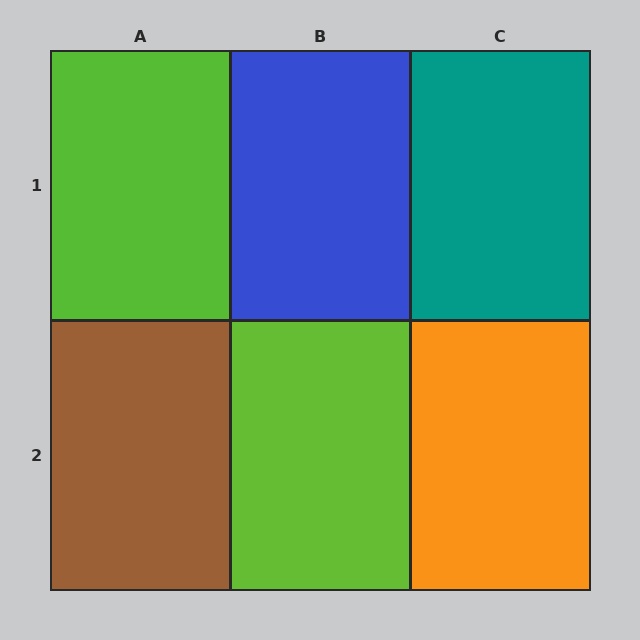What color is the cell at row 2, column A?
Brown.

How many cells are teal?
1 cell is teal.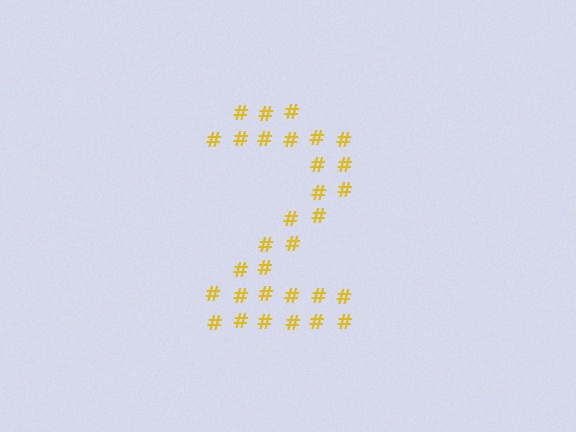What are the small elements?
The small elements are hash symbols.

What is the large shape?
The large shape is the digit 2.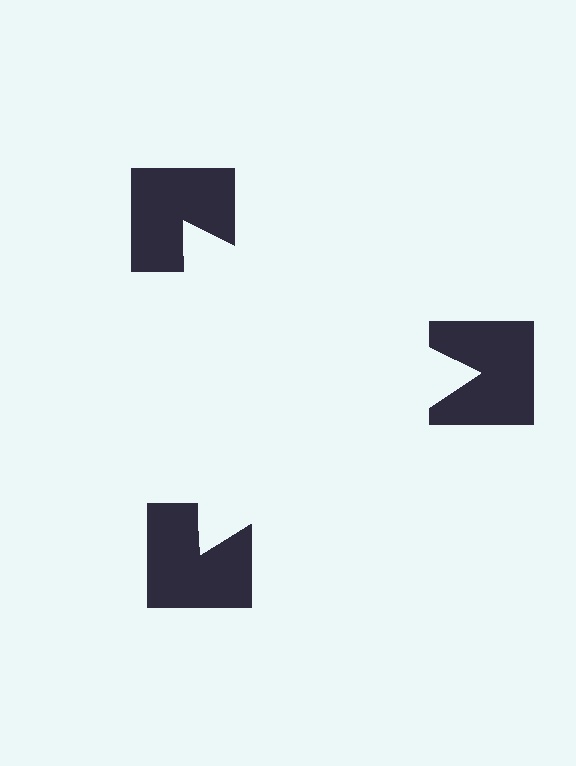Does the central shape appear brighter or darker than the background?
It typically appears slightly brighter than the background, even though no actual brightness change is drawn.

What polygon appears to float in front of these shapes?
An illusory triangle — its edges are inferred from the aligned wedge cuts in the notched squares, not physically drawn.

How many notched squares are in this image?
There are 3 — one at each vertex of the illusory triangle.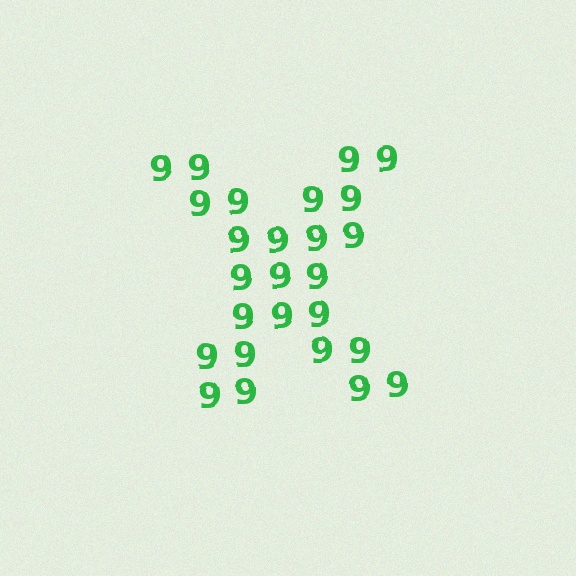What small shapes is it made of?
It is made of small digit 9's.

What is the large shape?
The large shape is the letter X.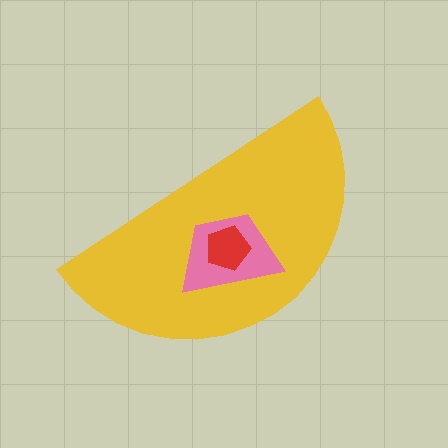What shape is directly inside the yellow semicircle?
The pink trapezoid.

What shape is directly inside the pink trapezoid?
The red pentagon.